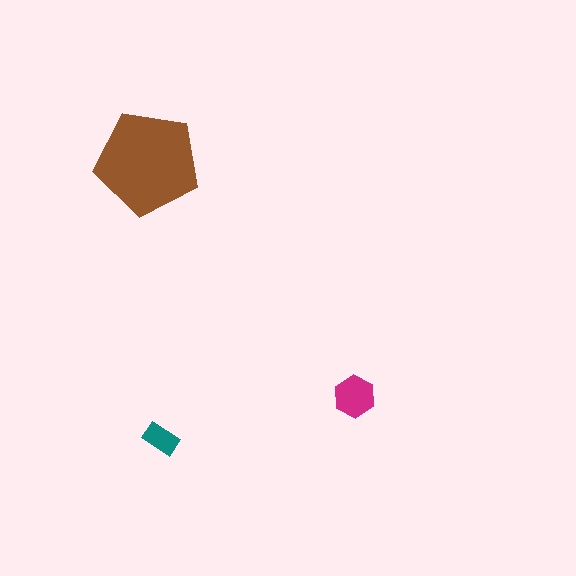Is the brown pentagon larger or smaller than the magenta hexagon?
Larger.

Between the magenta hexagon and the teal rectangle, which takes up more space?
The magenta hexagon.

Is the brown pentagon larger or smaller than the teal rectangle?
Larger.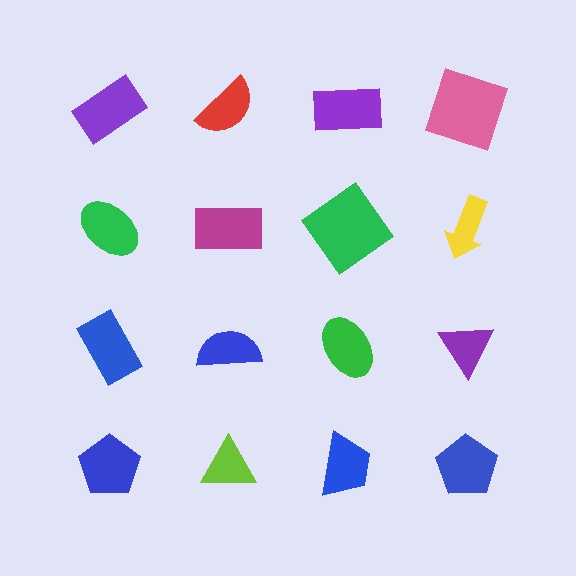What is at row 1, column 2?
A red semicircle.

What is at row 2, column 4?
A yellow arrow.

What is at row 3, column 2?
A blue semicircle.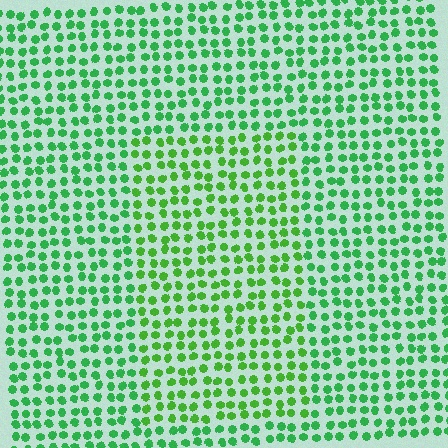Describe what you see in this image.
The image is filled with small green elements in a uniform arrangement. A rectangle-shaped region is visible where the elements are tinted to a slightly different hue, forming a subtle color boundary.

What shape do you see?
I see a rectangle.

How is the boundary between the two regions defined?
The boundary is defined purely by a slight shift in hue (about 23 degrees). Spacing, size, and orientation are identical on both sides.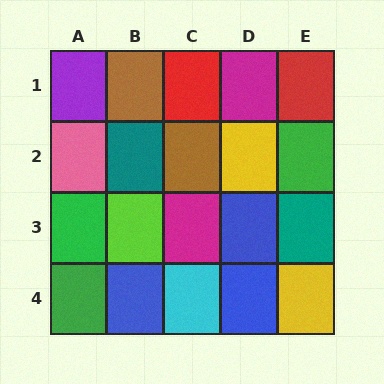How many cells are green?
3 cells are green.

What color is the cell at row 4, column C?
Cyan.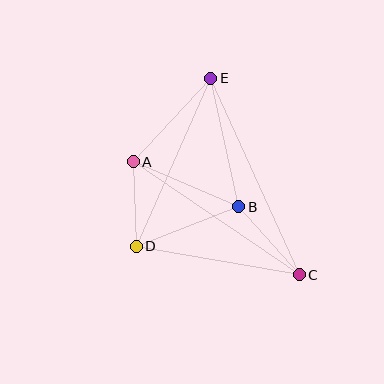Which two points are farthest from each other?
Points C and E are farthest from each other.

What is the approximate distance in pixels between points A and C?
The distance between A and C is approximately 201 pixels.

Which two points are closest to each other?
Points A and D are closest to each other.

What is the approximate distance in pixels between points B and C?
The distance between B and C is approximately 91 pixels.